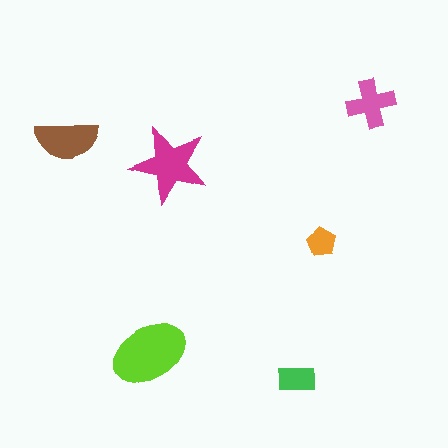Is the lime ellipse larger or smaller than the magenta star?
Larger.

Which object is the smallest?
The orange pentagon.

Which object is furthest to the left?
The brown semicircle is leftmost.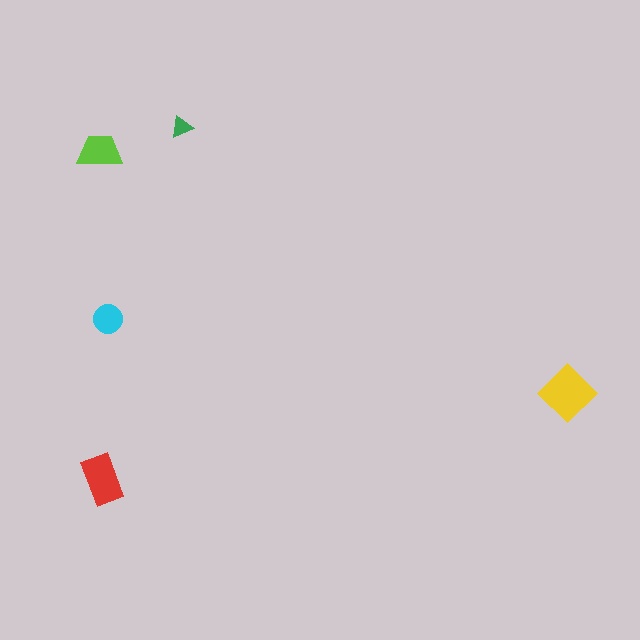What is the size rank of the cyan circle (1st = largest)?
4th.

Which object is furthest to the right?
The yellow diamond is rightmost.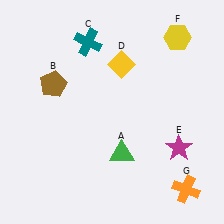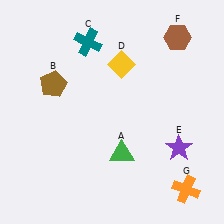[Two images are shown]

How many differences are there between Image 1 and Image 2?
There are 2 differences between the two images.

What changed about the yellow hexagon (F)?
In Image 1, F is yellow. In Image 2, it changed to brown.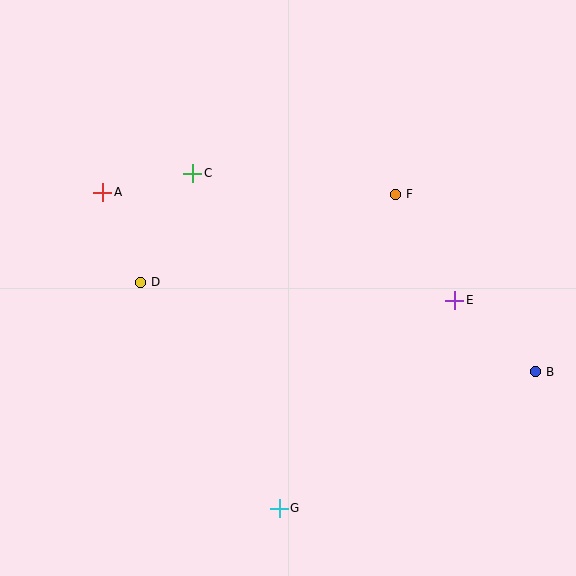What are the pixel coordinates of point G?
Point G is at (279, 508).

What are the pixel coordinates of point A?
Point A is at (103, 192).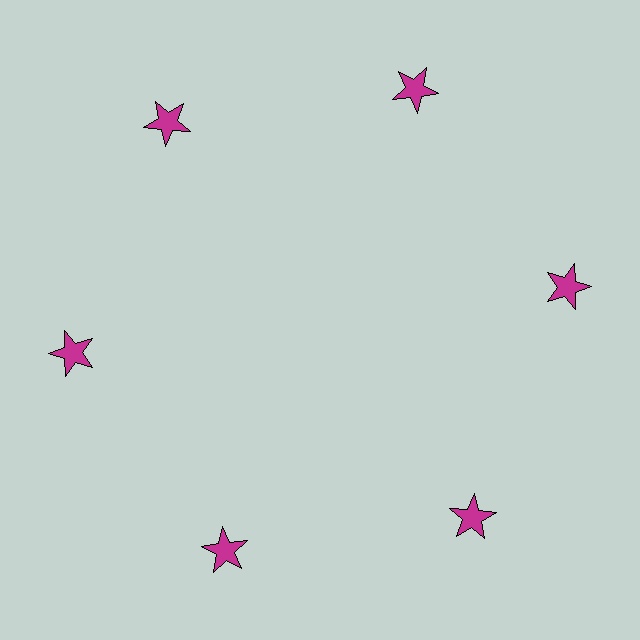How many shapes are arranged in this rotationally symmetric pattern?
There are 6 shapes, arranged in 6 groups of 1.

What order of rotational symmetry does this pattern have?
This pattern has 6-fold rotational symmetry.